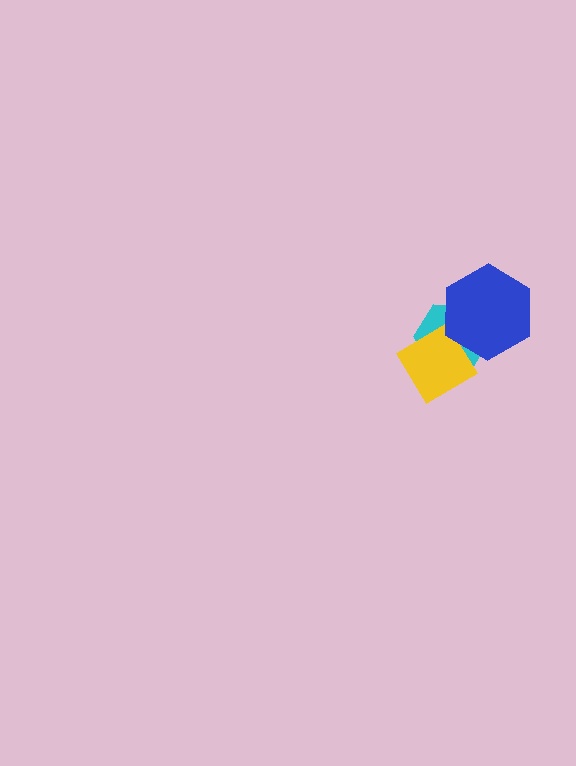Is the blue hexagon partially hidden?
No, no other shape covers it.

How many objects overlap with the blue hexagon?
1 object overlaps with the blue hexagon.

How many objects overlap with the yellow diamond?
1 object overlaps with the yellow diamond.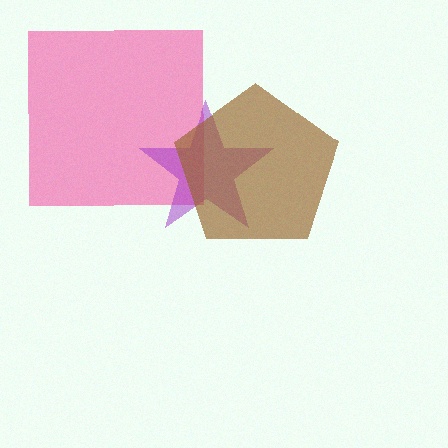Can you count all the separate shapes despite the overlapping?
Yes, there are 3 separate shapes.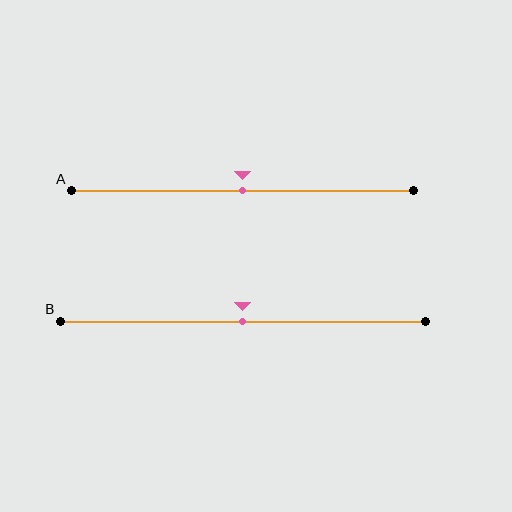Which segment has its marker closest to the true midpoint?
Segment A has its marker closest to the true midpoint.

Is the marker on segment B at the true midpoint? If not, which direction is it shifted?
Yes, the marker on segment B is at the true midpoint.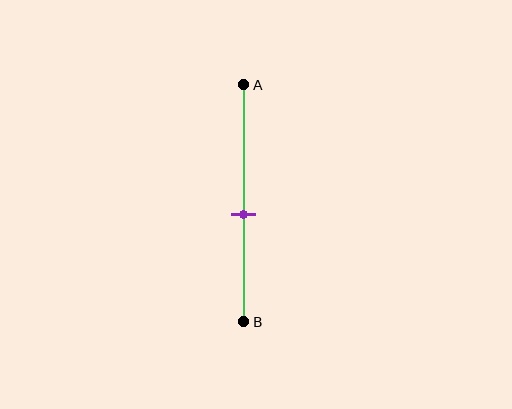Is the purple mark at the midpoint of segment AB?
No, the mark is at about 55% from A, not at the 50% midpoint.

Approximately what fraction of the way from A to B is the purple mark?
The purple mark is approximately 55% of the way from A to B.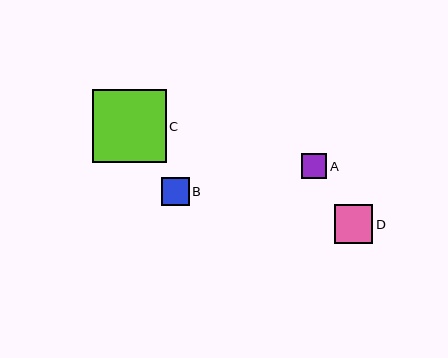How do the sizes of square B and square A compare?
Square B and square A are approximately the same size.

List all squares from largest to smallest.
From largest to smallest: C, D, B, A.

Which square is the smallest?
Square A is the smallest with a size of approximately 25 pixels.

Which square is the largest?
Square C is the largest with a size of approximately 73 pixels.